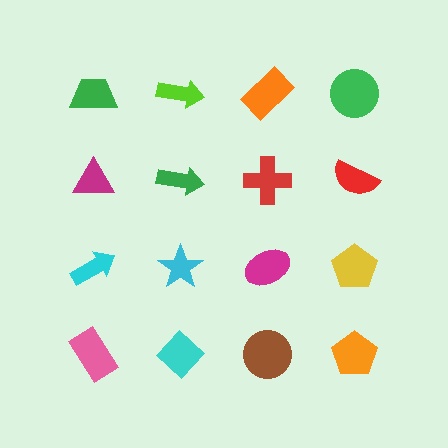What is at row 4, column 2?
A cyan diamond.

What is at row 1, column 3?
An orange rectangle.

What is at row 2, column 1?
A magenta triangle.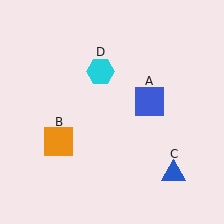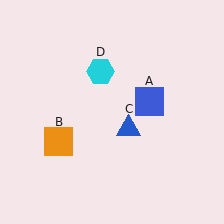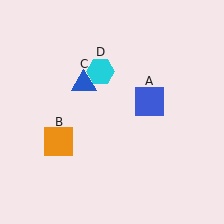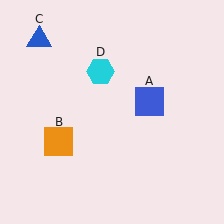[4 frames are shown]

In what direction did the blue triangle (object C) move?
The blue triangle (object C) moved up and to the left.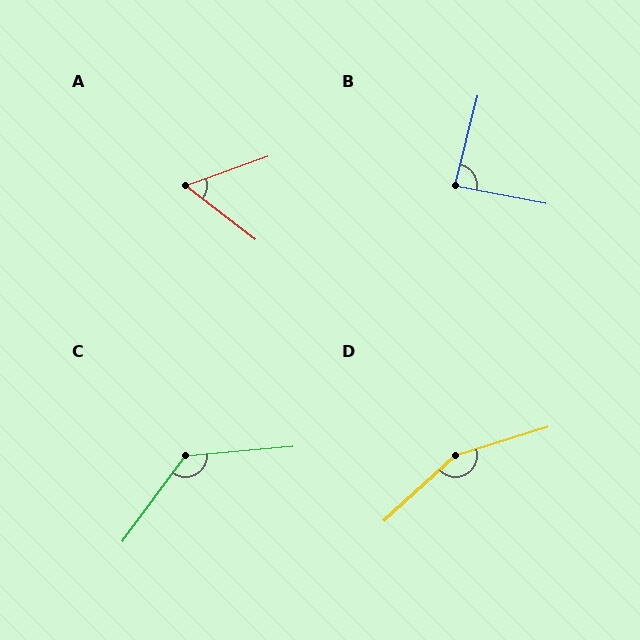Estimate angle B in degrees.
Approximately 87 degrees.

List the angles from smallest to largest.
A (57°), B (87°), C (131°), D (155°).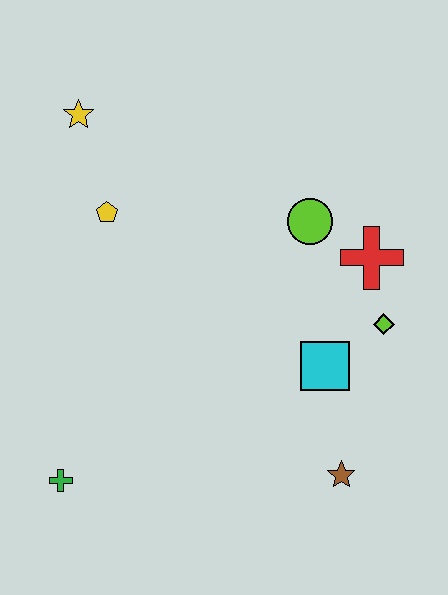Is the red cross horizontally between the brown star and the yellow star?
No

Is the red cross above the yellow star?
No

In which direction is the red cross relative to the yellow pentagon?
The red cross is to the right of the yellow pentagon.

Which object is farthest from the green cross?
The red cross is farthest from the green cross.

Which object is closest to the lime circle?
The red cross is closest to the lime circle.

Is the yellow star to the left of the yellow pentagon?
Yes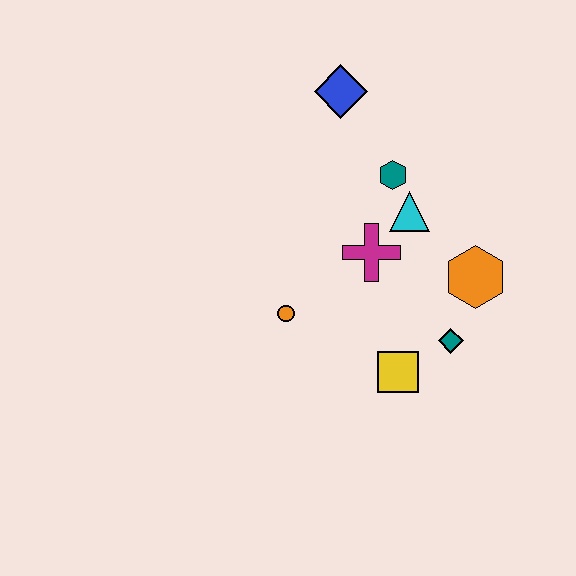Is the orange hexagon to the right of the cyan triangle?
Yes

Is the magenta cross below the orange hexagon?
No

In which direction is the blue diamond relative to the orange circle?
The blue diamond is above the orange circle.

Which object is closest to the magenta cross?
The cyan triangle is closest to the magenta cross.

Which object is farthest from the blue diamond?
The yellow square is farthest from the blue diamond.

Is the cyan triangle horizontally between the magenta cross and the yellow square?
No